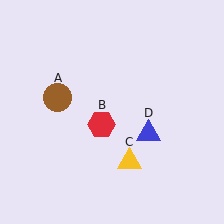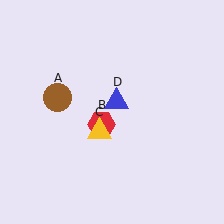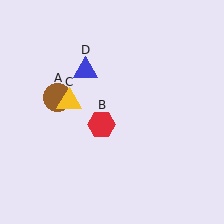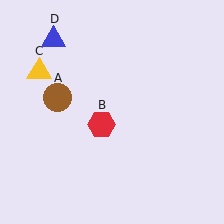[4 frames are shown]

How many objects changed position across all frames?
2 objects changed position: yellow triangle (object C), blue triangle (object D).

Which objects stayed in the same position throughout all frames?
Brown circle (object A) and red hexagon (object B) remained stationary.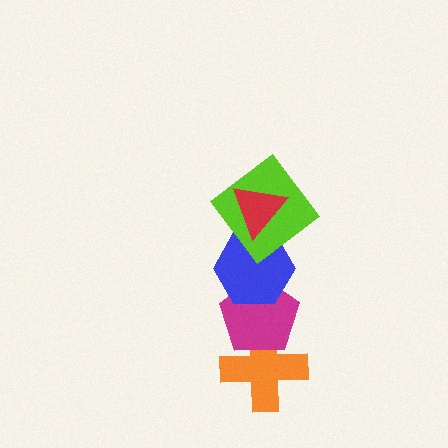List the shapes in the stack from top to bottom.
From top to bottom: the red triangle, the lime diamond, the blue hexagon, the magenta pentagon, the orange cross.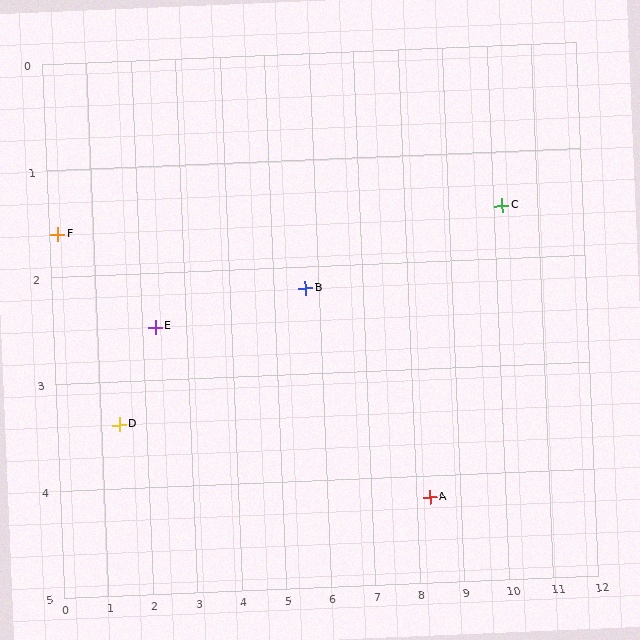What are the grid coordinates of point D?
Point D is at approximately (1.4, 3.4).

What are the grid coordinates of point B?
Point B is at approximately (5.7, 2.2).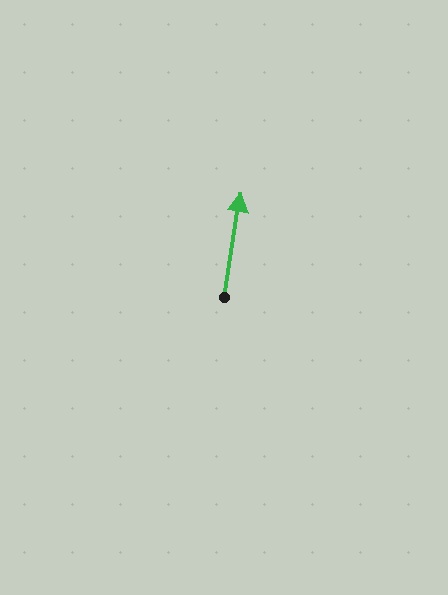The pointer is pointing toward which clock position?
Roughly 12 o'clock.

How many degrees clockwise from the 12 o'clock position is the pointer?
Approximately 9 degrees.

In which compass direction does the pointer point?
North.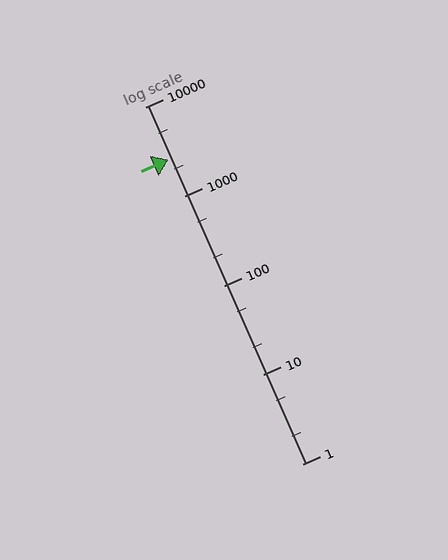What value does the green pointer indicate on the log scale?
The pointer indicates approximately 2600.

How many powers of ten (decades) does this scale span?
The scale spans 4 decades, from 1 to 10000.